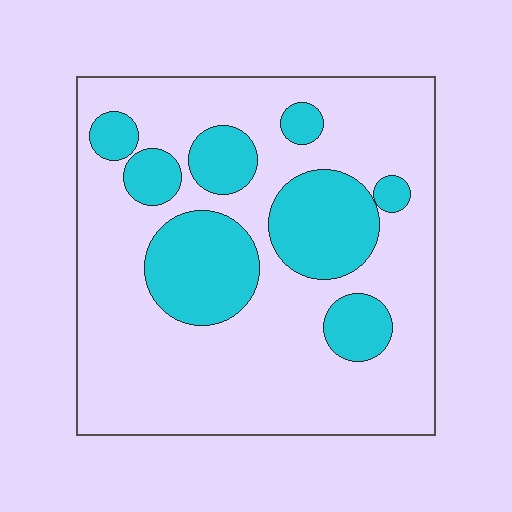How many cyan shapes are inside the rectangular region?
8.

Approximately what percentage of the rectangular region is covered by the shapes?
Approximately 25%.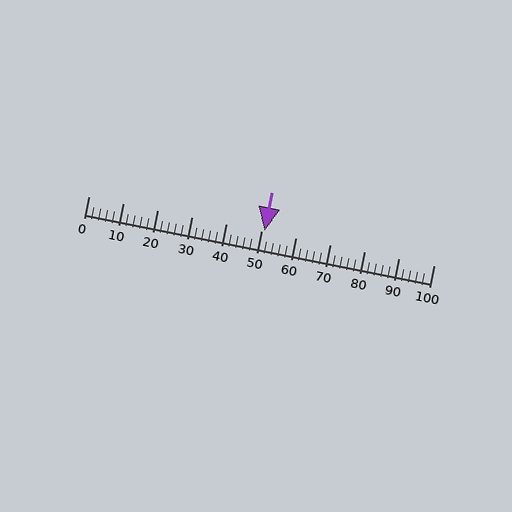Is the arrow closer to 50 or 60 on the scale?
The arrow is closer to 50.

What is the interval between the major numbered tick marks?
The major tick marks are spaced 10 units apart.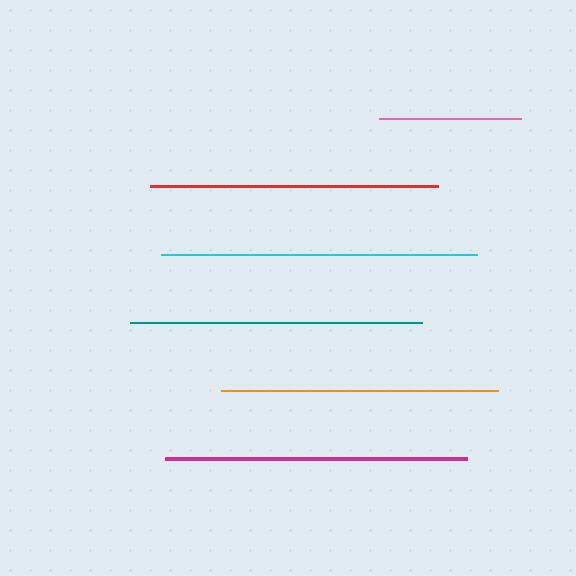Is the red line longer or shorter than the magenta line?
The magenta line is longer than the red line.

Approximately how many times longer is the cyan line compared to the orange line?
The cyan line is approximately 1.1 times the length of the orange line.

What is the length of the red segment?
The red segment is approximately 288 pixels long.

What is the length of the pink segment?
The pink segment is approximately 142 pixels long.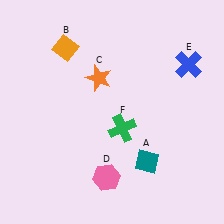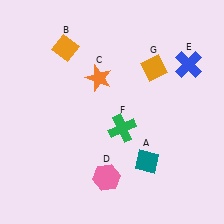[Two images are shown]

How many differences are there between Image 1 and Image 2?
There is 1 difference between the two images.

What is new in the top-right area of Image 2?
An orange diamond (G) was added in the top-right area of Image 2.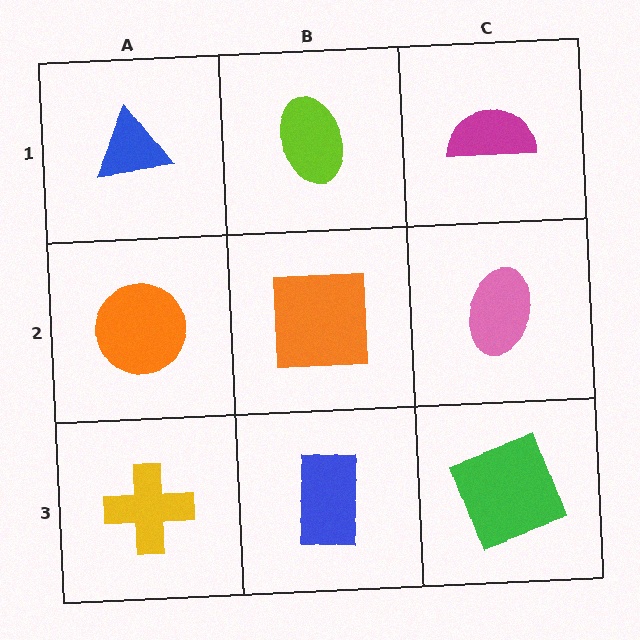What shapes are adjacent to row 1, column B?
An orange square (row 2, column B), a blue triangle (row 1, column A), a magenta semicircle (row 1, column C).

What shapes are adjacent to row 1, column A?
An orange circle (row 2, column A), a lime ellipse (row 1, column B).